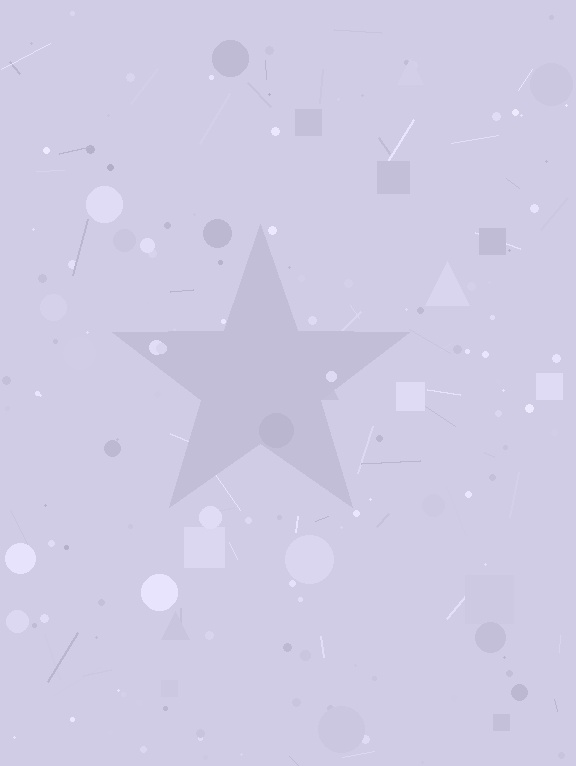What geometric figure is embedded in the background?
A star is embedded in the background.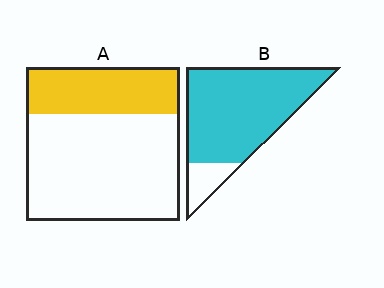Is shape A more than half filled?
No.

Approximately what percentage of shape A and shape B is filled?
A is approximately 30% and B is approximately 85%.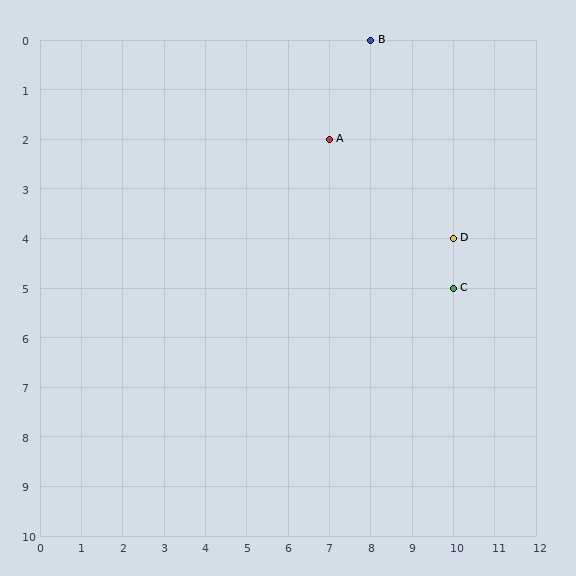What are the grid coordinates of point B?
Point B is at grid coordinates (8, 0).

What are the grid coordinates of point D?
Point D is at grid coordinates (10, 4).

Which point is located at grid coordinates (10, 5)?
Point C is at (10, 5).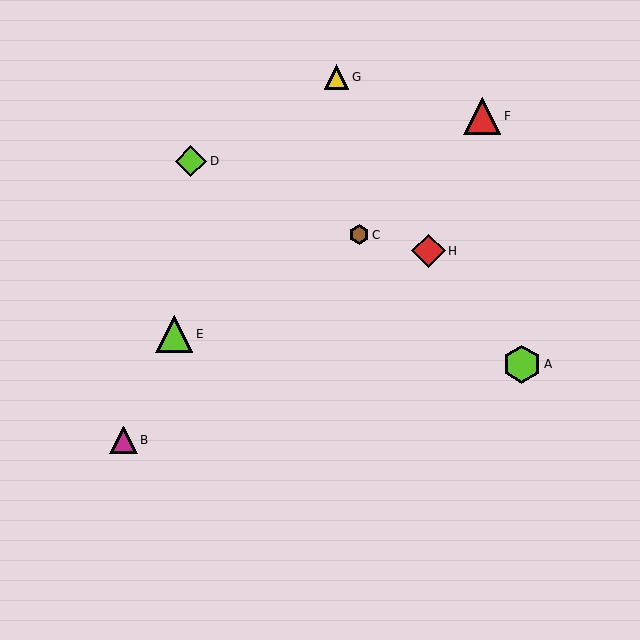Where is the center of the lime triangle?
The center of the lime triangle is at (174, 334).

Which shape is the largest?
The lime hexagon (labeled A) is the largest.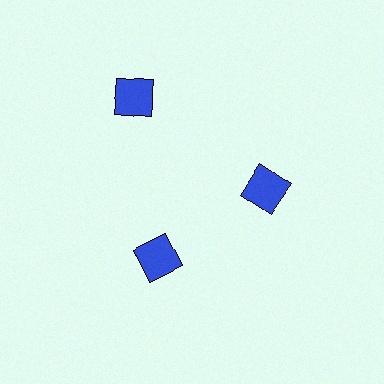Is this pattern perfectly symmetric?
No. The 3 blue squares are arranged in a ring, but one element near the 11 o'clock position is pushed outward from the center, breaking the 3-fold rotational symmetry.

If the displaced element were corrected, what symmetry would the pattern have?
It would have 3-fold rotational symmetry — the pattern would map onto itself every 120 degrees.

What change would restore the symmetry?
The symmetry would be restored by moving it inward, back onto the ring so that all 3 squares sit at equal angles and equal distance from the center.